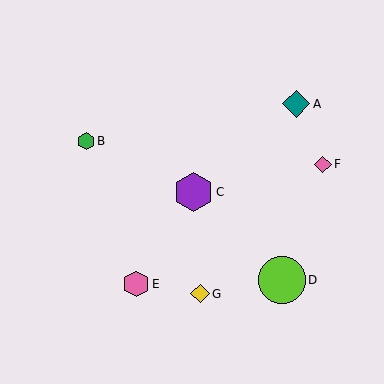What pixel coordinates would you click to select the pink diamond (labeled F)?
Click at (323, 164) to select the pink diamond F.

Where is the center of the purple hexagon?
The center of the purple hexagon is at (194, 192).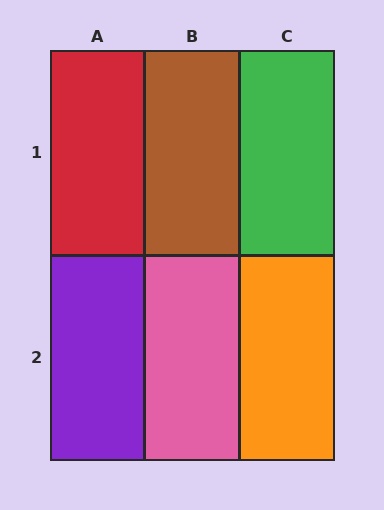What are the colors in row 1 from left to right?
Red, brown, green.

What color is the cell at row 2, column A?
Purple.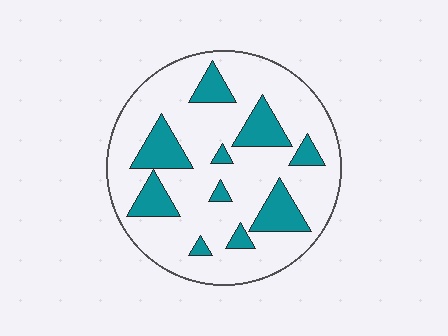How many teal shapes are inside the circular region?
10.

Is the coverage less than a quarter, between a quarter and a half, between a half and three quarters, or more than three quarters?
Less than a quarter.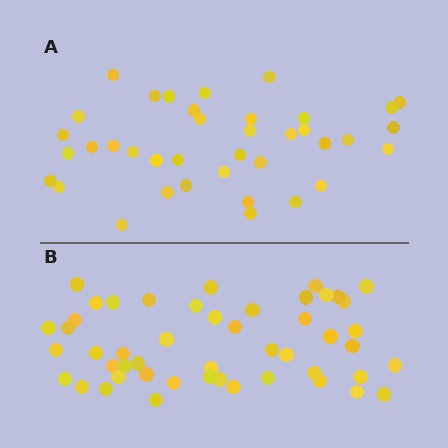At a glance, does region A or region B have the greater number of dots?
Region B (the bottom region) has more dots.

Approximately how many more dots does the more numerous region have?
Region B has roughly 12 or so more dots than region A.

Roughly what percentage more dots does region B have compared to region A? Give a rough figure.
About 30% more.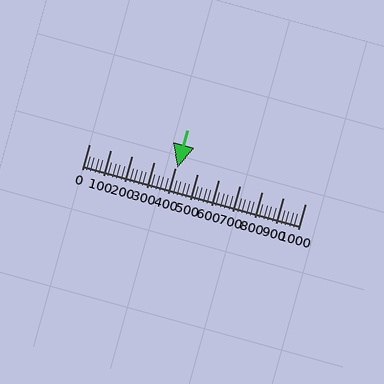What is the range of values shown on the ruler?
The ruler shows values from 0 to 1000.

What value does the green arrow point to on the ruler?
The green arrow points to approximately 409.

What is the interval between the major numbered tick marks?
The major tick marks are spaced 100 units apart.